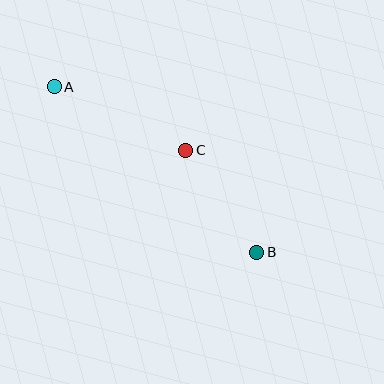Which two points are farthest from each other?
Points A and B are farthest from each other.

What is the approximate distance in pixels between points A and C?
The distance between A and C is approximately 146 pixels.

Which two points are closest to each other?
Points B and C are closest to each other.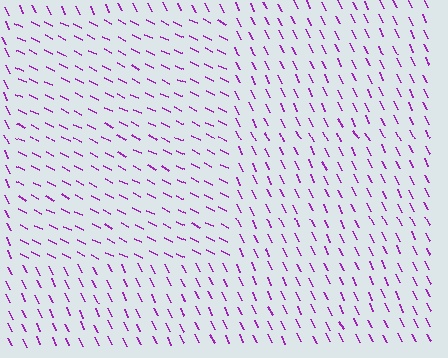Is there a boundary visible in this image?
Yes, there is a texture boundary formed by a change in line orientation.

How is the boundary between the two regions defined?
The boundary is defined purely by a change in line orientation (approximately 37 degrees difference). All lines are the same color and thickness.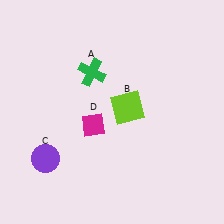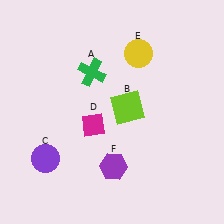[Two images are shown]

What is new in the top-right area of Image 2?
A yellow circle (E) was added in the top-right area of Image 2.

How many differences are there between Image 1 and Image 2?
There are 2 differences between the two images.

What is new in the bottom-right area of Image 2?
A purple hexagon (F) was added in the bottom-right area of Image 2.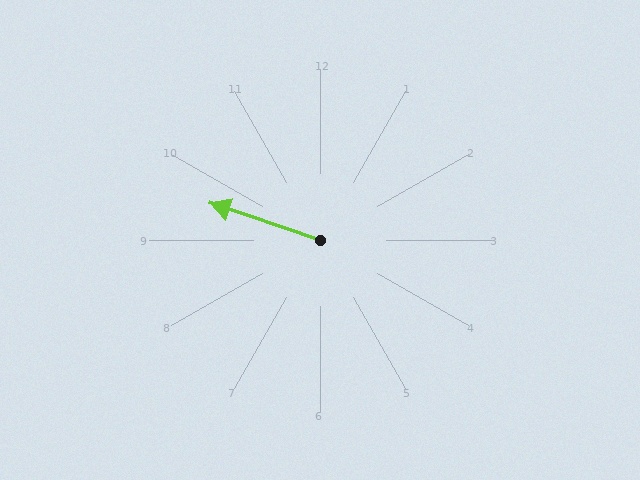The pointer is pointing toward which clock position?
Roughly 10 o'clock.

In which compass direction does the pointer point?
West.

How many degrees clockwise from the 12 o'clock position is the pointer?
Approximately 289 degrees.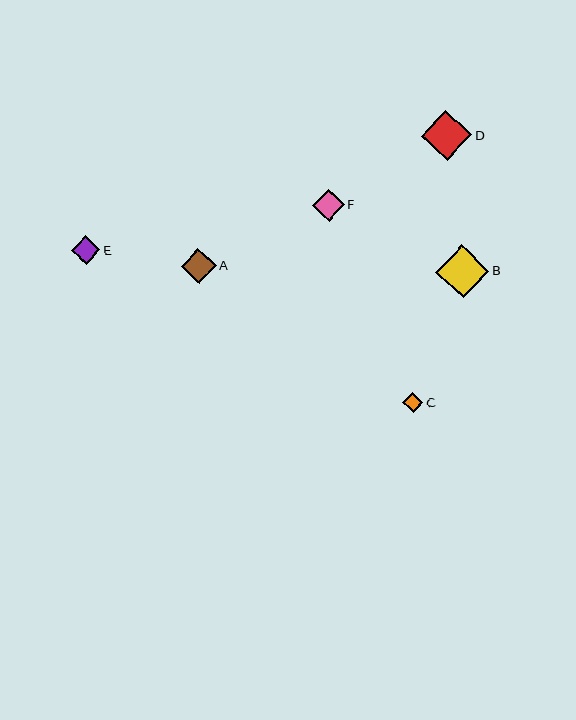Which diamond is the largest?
Diamond B is the largest with a size of approximately 53 pixels.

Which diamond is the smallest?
Diamond C is the smallest with a size of approximately 20 pixels.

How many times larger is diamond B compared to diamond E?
Diamond B is approximately 1.9 times the size of diamond E.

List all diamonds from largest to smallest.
From largest to smallest: B, D, A, F, E, C.